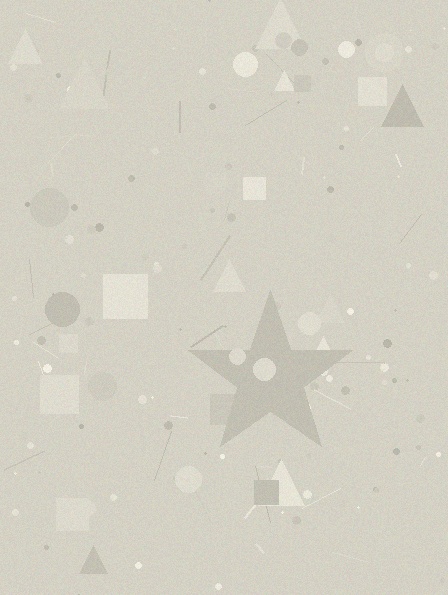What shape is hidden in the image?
A star is hidden in the image.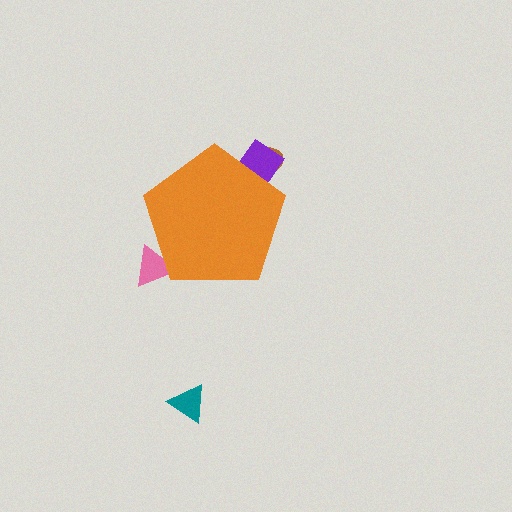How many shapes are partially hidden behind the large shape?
3 shapes are partially hidden.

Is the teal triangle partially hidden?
No, the teal triangle is fully visible.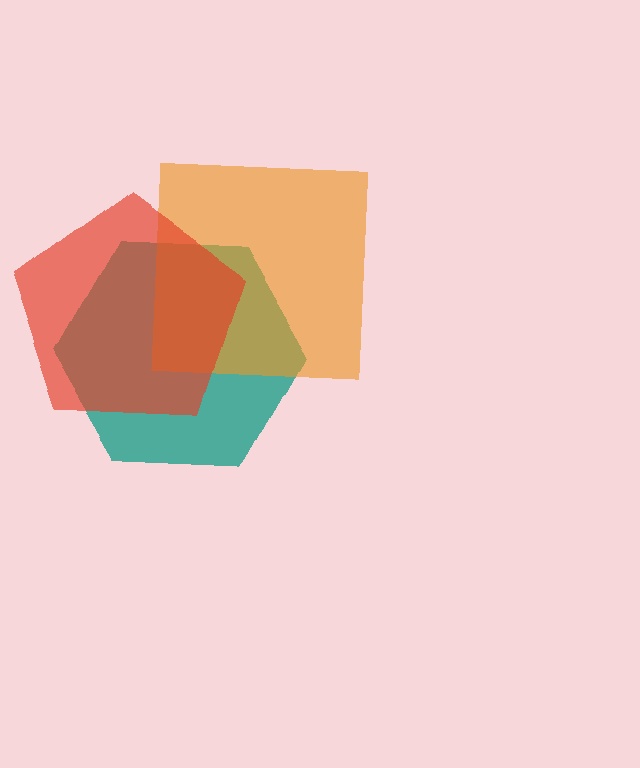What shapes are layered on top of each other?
The layered shapes are: a teal hexagon, an orange square, a red pentagon.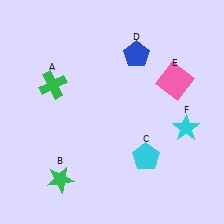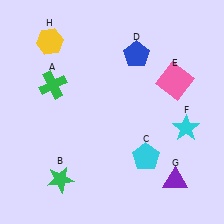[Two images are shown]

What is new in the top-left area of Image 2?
A yellow hexagon (H) was added in the top-left area of Image 2.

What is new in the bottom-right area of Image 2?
A purple triangle (G) was added in the bottom-right area of Image 2.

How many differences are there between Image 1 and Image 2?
There are 2 differences between the two images.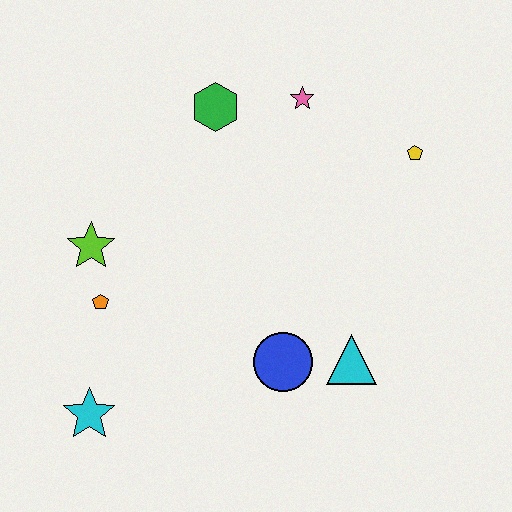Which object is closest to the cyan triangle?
The blue circle is closest to the cyan triangle.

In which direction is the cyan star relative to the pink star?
The cyan star is below the pink star.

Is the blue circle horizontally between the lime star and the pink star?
Yes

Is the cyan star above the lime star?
No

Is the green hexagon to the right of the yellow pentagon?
No